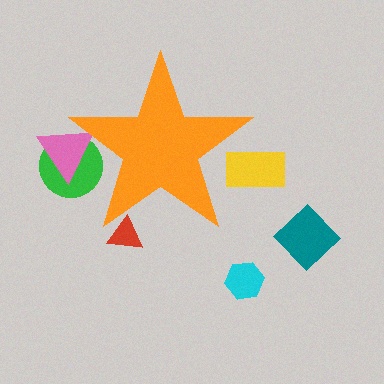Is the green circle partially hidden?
Yes, the green circle is partially hidden behind the orange star.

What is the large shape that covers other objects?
An orange star.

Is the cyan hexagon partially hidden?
No, the cyan hexagon is fully visible.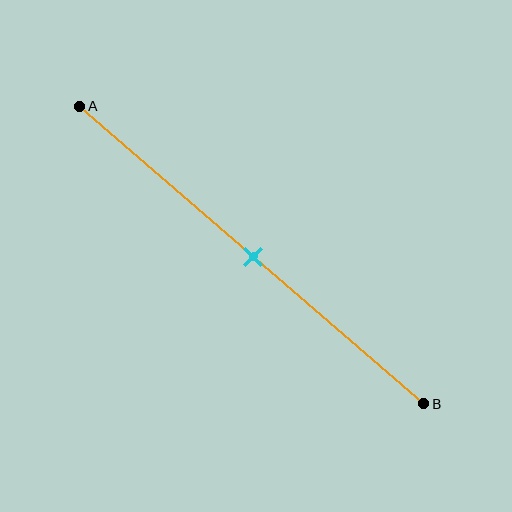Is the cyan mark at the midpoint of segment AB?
Yes, the mark is approximately at the midpoint.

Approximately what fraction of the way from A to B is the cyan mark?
The cyan mark is approximately 50% of the way from A to B.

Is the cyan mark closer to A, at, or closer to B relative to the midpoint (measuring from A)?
The cyan mark is approximately at the midpoint of segment AB.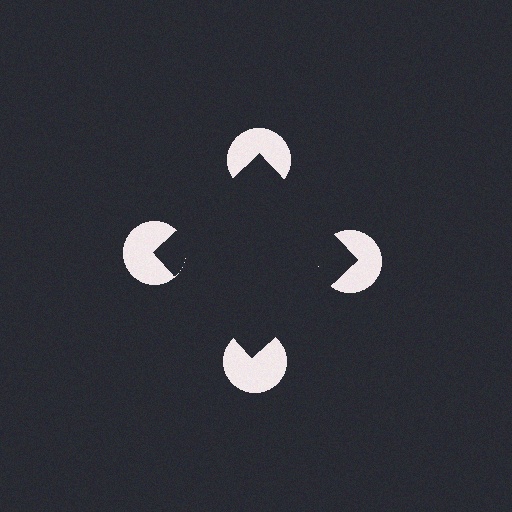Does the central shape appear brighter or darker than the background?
It typically appears slightly darker than the background, even though no actual brightness change is drawn.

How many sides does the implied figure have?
4 sides.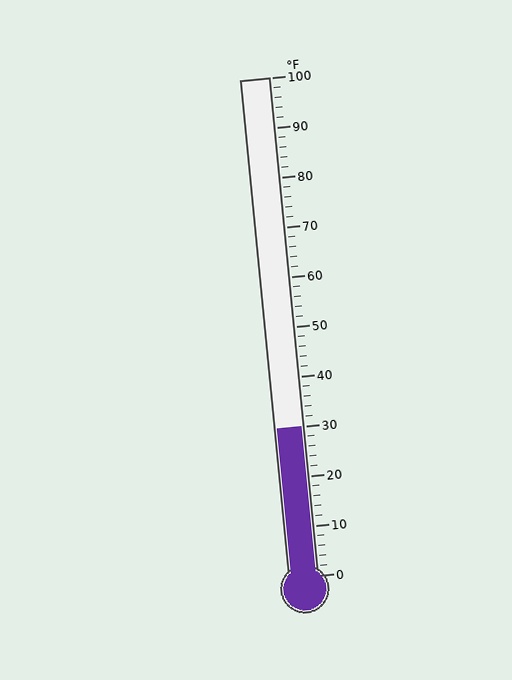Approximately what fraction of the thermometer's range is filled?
The thermometer is filled to approximately 30% of its range.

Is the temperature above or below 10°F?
The temperature is above 10°F.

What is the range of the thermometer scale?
The thermometer scale ranges from 0°F to 100°F.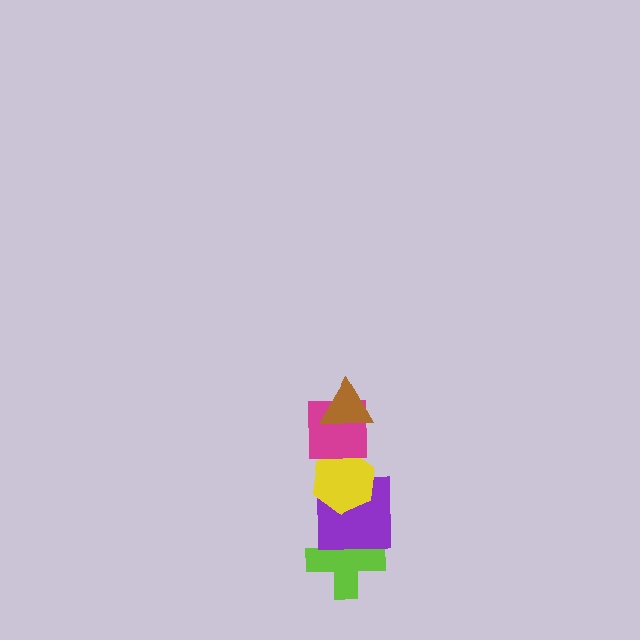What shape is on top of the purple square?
The yellow hexagon is on top of the purple square.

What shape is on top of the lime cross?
The purple square is on top of the lime cross.